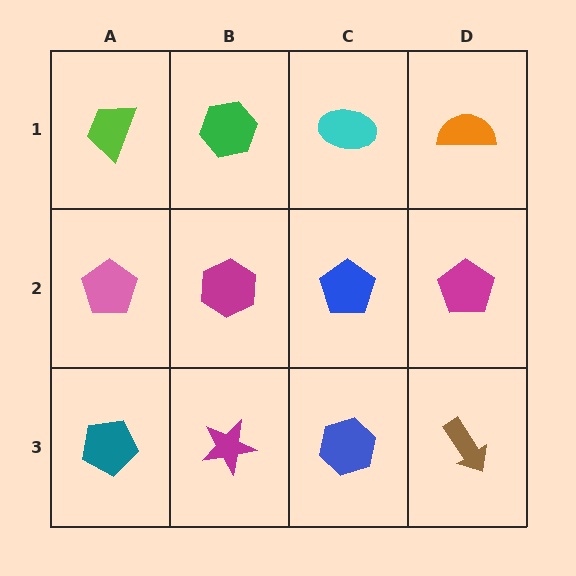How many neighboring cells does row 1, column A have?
2.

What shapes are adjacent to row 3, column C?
A blue pentagon (row 2, column C), a magenta star (row 3, column B), a brown arrow (row 3, column D).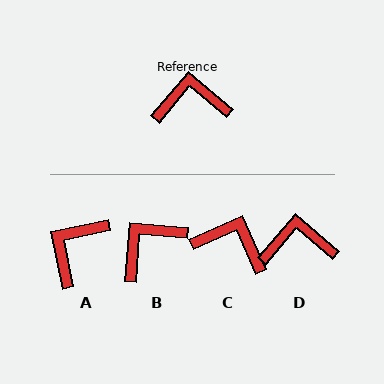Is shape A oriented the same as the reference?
No, it is off by about 52 degrees.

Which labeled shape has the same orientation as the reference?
D.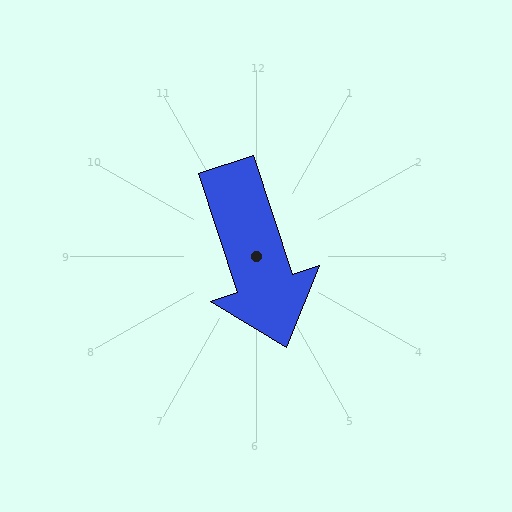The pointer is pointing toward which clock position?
Roughly 5 o'clock.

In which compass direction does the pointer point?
South.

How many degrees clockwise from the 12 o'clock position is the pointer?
Approximately 162 degrees.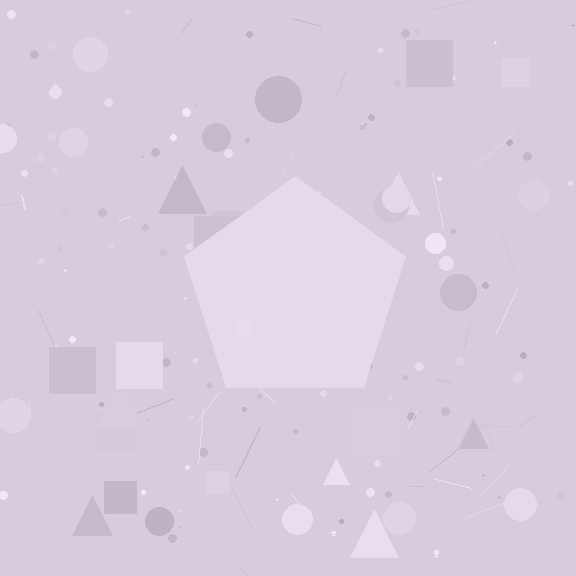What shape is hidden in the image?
A pentagon is hidden in the image.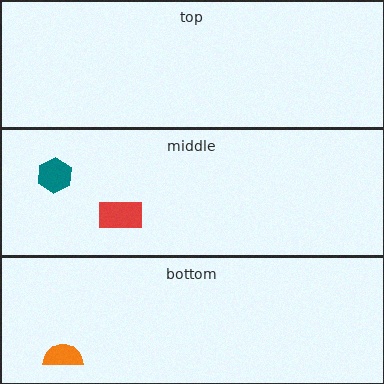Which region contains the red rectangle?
The middle region.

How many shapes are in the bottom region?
1.